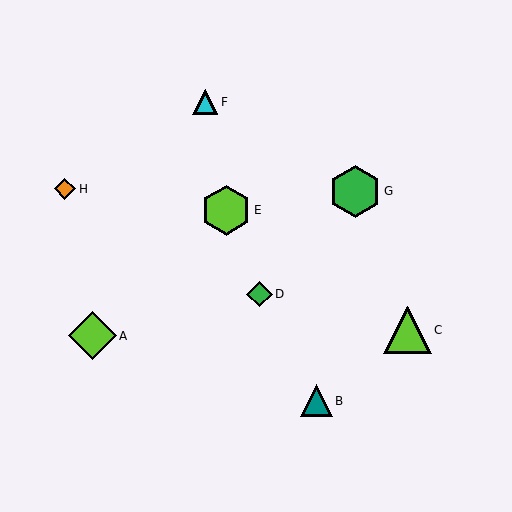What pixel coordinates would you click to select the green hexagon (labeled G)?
Click at (355, 191) to select the green hexagon G.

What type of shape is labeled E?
Shape E is a lime hexagon.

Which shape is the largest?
The green hexagon (labeled G) is the largest.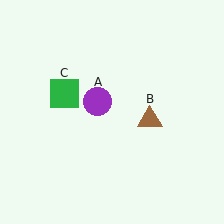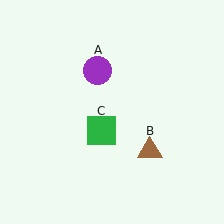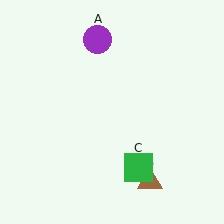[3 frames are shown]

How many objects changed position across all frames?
3 objects changed position: purple circle (object A), brown triangle (object B), green square (object C).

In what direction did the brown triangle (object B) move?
The brown triangle (object B) moved down.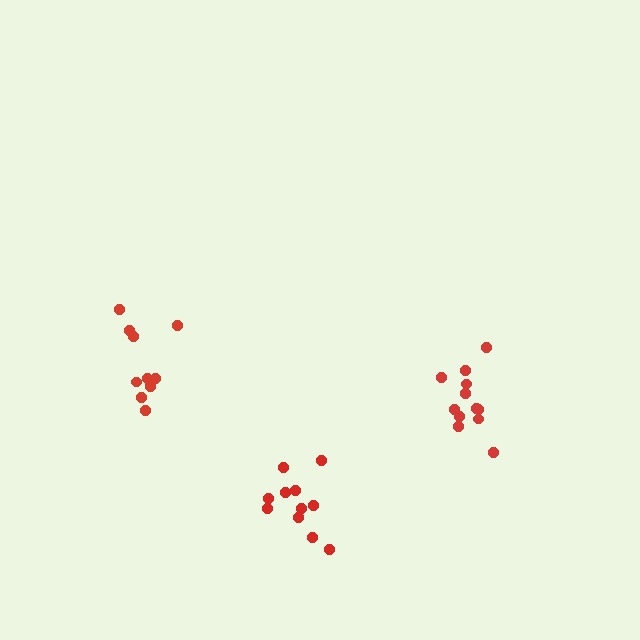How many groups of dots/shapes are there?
There are 3 groups.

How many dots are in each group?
Group 1: 11 dots, Group 2: 12 dots, Group 3: 10 dots (33 total).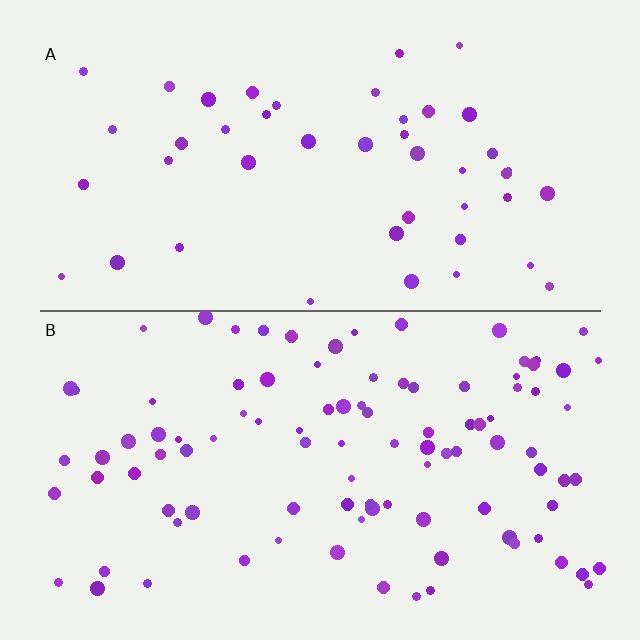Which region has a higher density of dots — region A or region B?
B (the bottom).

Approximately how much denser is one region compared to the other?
Approximately 2.2× — region B over region A.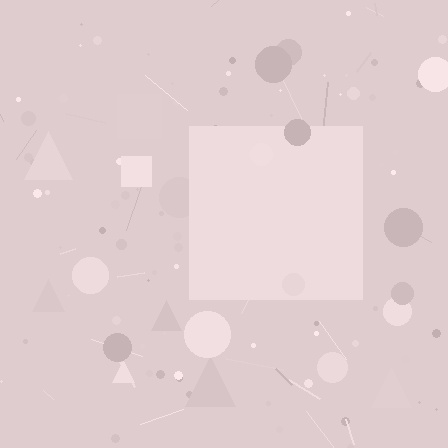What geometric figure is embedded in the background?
A square is embedded in the background.